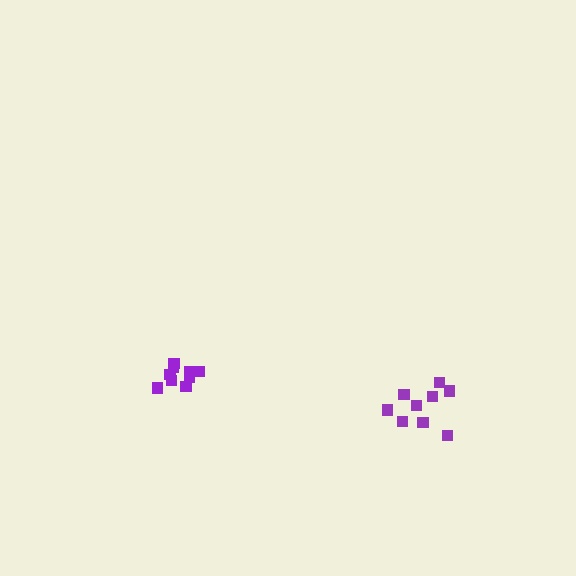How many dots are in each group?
Group 1: 9 dots, Group 2: 9 dots (18 total).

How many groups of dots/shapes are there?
There are 2 groups.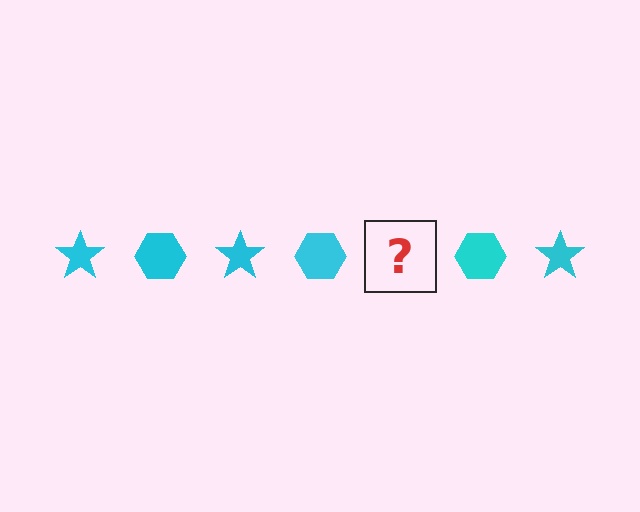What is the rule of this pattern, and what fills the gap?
The rule is that the pattern cycles through star, hexagon shapes in cyan. The gap should be filled with a cyan star.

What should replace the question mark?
The question mark should be replaced with a cyan star.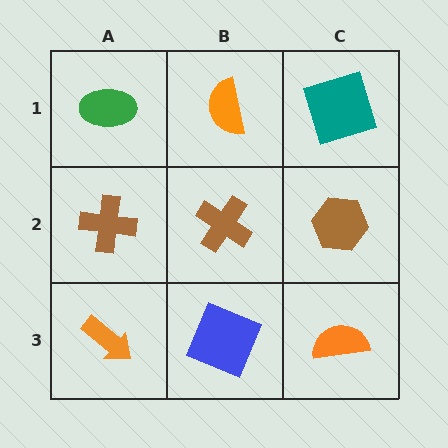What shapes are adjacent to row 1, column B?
A brown cross (row 2, column B), a green ellipse (row 1, column A), a teal square (row 1, column C).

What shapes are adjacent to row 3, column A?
A brown cross (row 2, column A), a blue square (row 3, column B).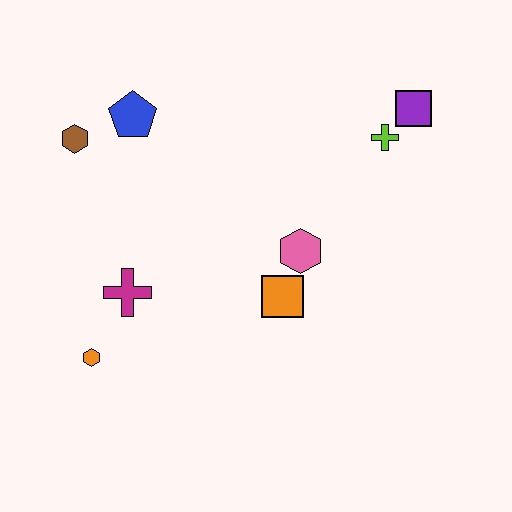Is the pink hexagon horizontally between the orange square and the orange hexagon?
No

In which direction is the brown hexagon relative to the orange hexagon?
The brown hexagon is above the orange hexagon.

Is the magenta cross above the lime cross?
No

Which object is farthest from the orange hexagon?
The purple square is farthest from the orange hexagon.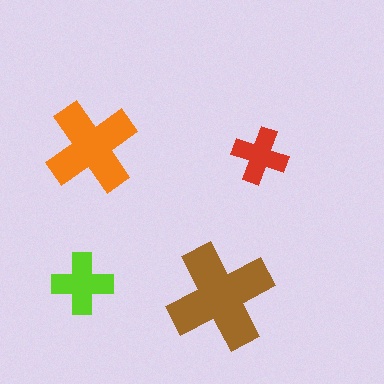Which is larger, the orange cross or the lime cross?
The orange one.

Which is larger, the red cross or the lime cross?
The lime one.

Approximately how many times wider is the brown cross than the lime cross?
About 1.5 times wider.